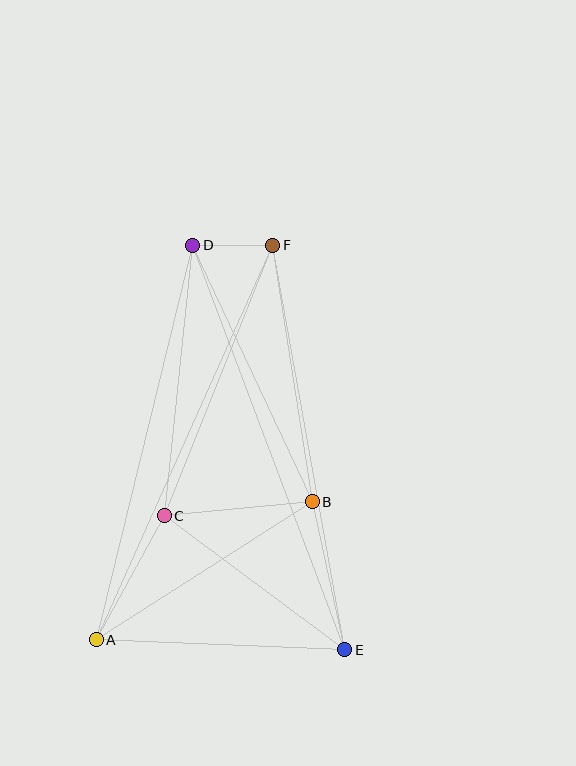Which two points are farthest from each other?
Points D and E are farthest from each other.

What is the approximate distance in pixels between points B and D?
The distance between B and D is approximately 283 pixels.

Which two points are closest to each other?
Points D and F are closest to each other.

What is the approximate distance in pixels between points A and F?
The distance between A and F is approximately 432 pixels.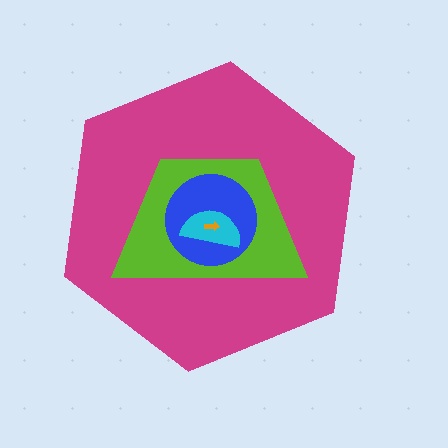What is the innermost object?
The orange arrow.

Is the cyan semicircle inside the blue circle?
Yes.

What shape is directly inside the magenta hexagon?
The lime trapezoid.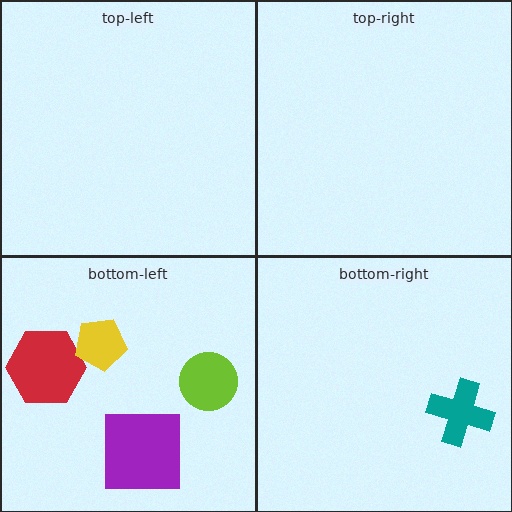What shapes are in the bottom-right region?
The teal cross.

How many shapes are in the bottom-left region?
4.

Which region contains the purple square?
The bottom-left region.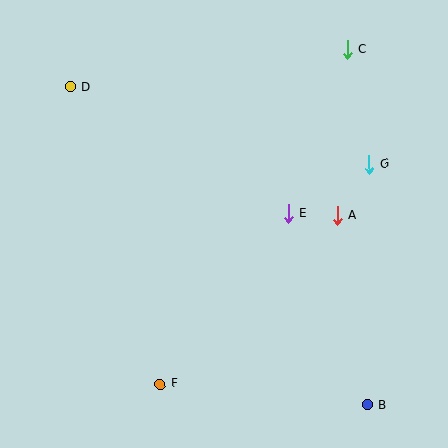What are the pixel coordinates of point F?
Point F is at (160, 384).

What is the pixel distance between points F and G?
The distance between F and G is 303 pixels.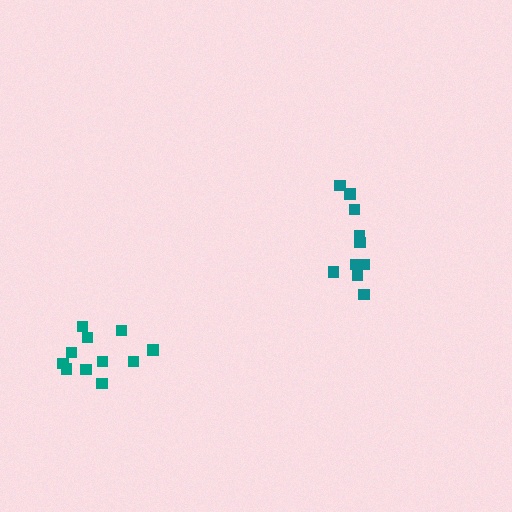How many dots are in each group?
Group 1: 10 dots, Group 2: 11 dots (21 total).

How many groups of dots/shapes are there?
There are 2 groups.